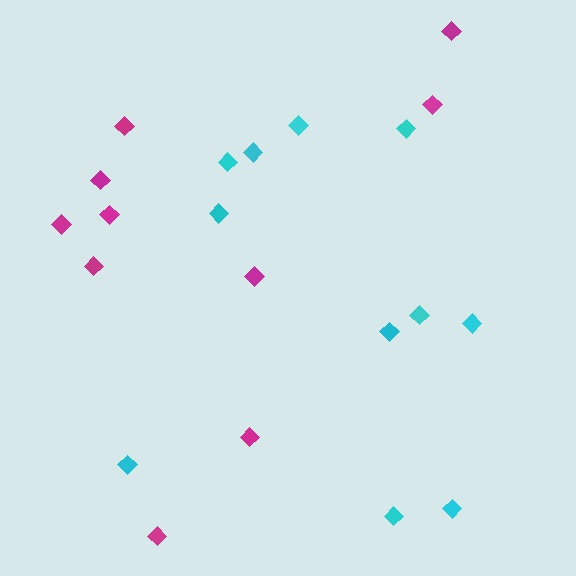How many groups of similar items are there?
There are 2 groups: one group of cyan diamonds (11) and one group of magenta diamonds (10).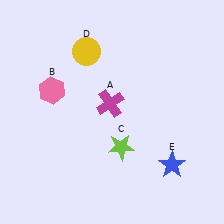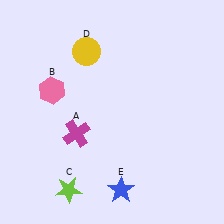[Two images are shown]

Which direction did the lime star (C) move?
The lime star (C) moved left.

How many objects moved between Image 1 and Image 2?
3 objects moved between the two images.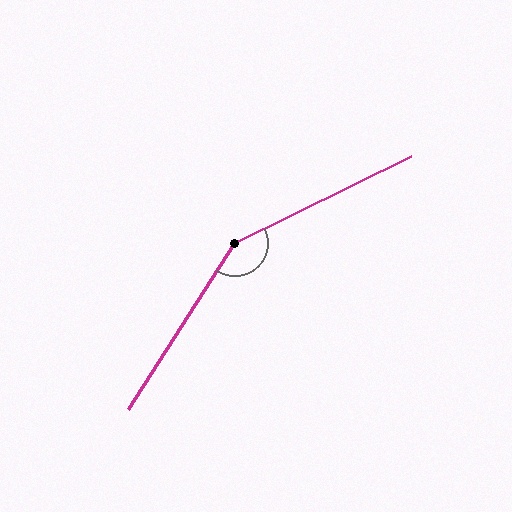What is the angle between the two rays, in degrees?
Approximately 149 degrees.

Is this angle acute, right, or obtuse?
It is obtuse.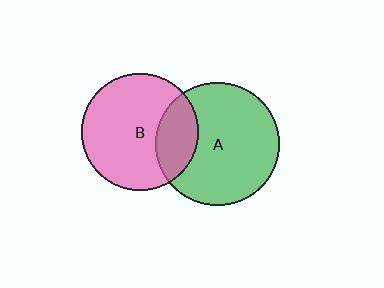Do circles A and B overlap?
Yes.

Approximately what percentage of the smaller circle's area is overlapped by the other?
Approximately 25%.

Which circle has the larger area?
Circle A (green).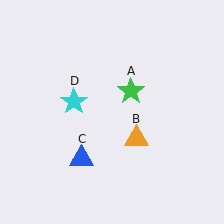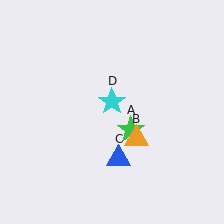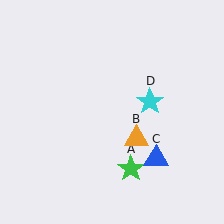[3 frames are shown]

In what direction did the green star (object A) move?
The green star (object A) moved down.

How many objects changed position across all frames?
3 objects changed position: green star (object A), blue triangle (object C), cyan star (object D).